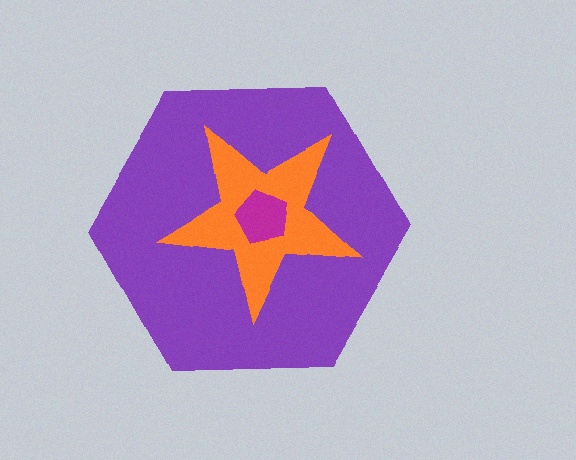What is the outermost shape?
The purple hexagon.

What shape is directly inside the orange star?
The magenta pentagon.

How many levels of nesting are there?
3.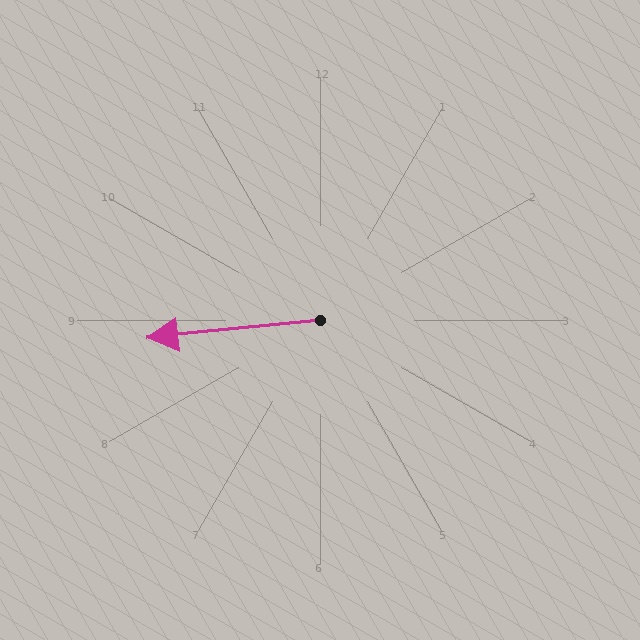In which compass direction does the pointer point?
West.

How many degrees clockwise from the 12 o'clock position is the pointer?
Approximately 264 degrees.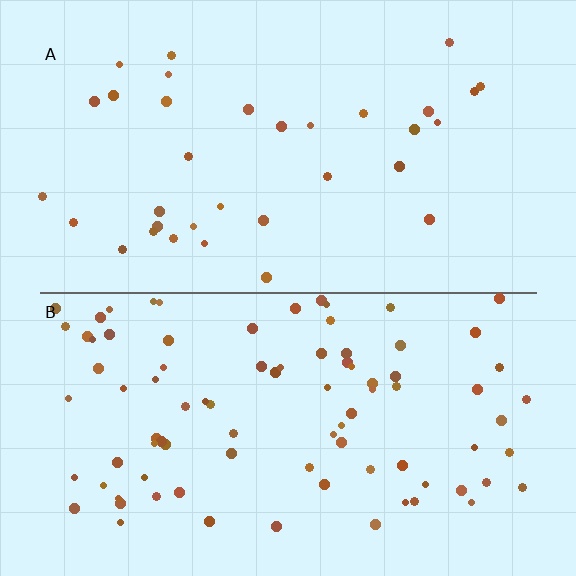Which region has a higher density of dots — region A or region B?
B (the bottom).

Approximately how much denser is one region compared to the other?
Approximately 2.6× — region B over region A.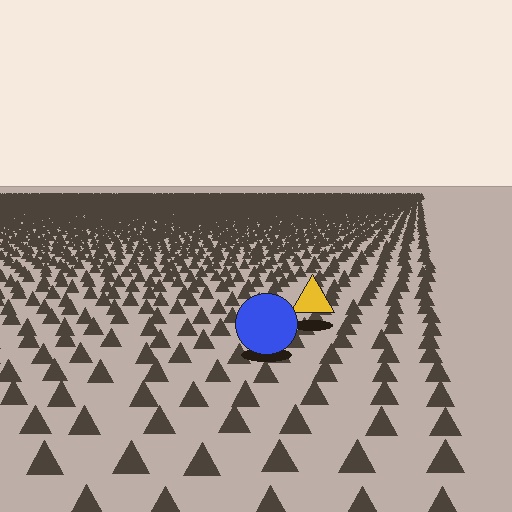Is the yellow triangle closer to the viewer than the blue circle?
No. The blue circle is closer — you can tell from the texture gradient: the ground texture is coarser near it.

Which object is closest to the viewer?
The blue circle is closest. The texture marks near it are larger and more spread out.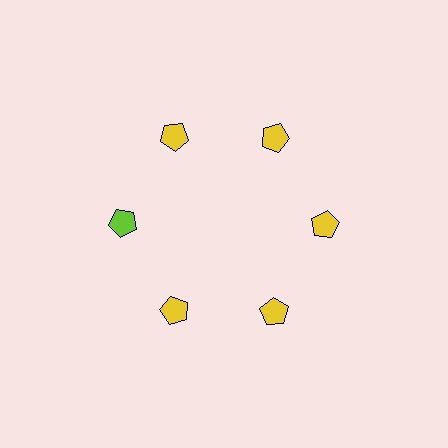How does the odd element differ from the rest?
It has a different color: lime instead of yellow.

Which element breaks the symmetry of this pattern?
The lime pentagon at roughly the 9 o'clock position breaks the symmetry. All other shapes are yellow pentagons.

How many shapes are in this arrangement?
There are 6 shapes arranged in a ring pattern.